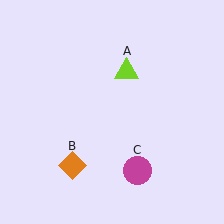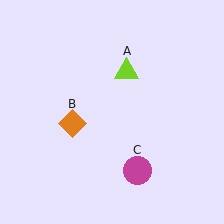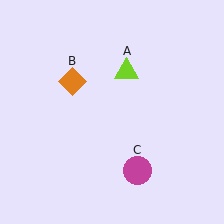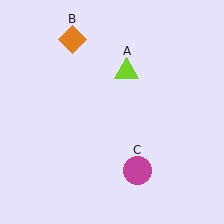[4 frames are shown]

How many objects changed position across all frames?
1 object changed position: orange diamond (object B).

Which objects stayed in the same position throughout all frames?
Lime triangle (object A) and magenta circle (object C) remained stationary.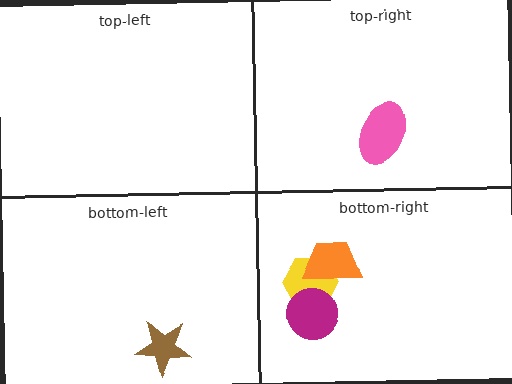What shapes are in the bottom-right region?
The yellow hexagon, the orange trapezoid, the magenta circle.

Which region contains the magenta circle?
The bottom-right region.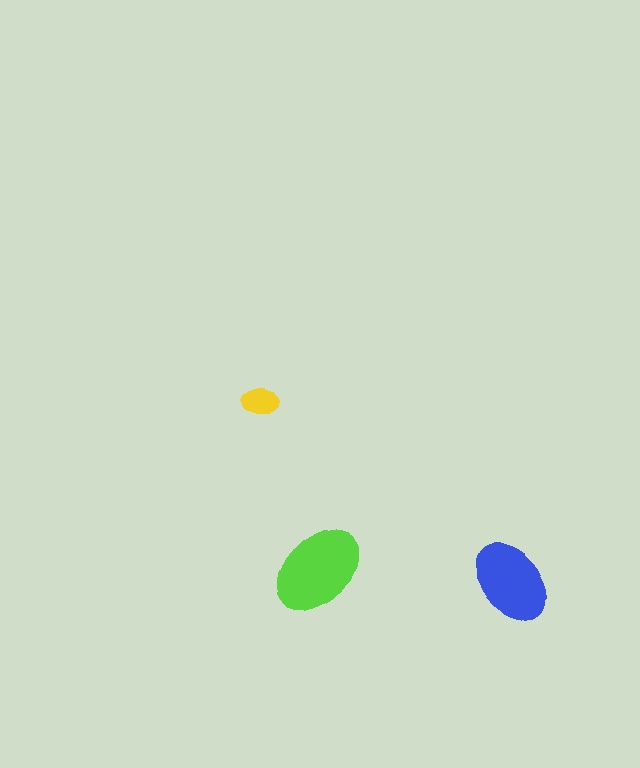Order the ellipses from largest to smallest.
the lime one, the blue one, the yellow one.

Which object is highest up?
The yellow ellipse is topmost.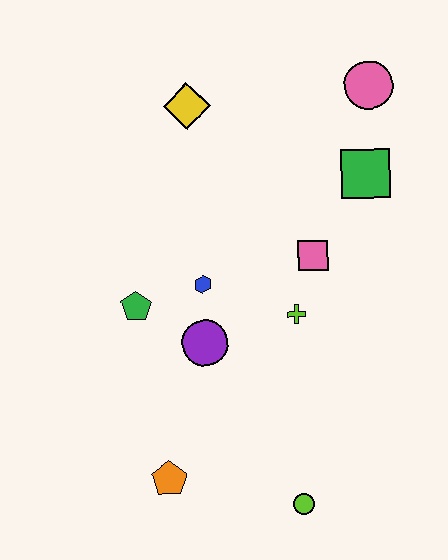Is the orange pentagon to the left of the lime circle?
Yes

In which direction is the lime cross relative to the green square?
The lime cross is below the green square.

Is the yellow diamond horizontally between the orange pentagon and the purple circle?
Yes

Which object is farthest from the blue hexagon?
The pink circle is farthest from the blue hexagon.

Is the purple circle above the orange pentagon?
Yes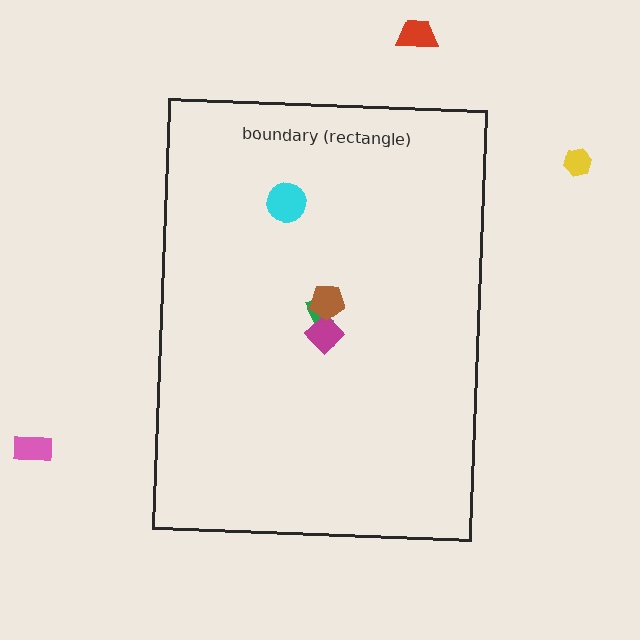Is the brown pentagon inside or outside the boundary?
Inside.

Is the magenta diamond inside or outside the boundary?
Inside.